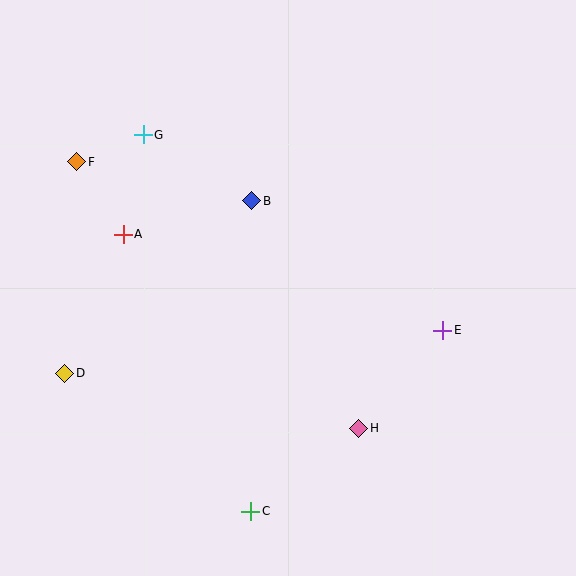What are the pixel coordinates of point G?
Point G is at (143, 135).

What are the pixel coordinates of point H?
Point H is at (359, 428).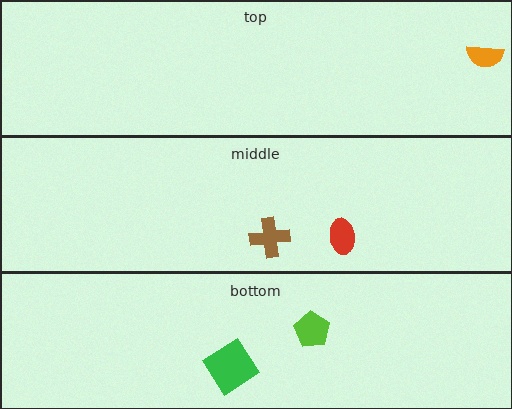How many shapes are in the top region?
1.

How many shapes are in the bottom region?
2.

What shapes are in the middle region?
The red ellipse, the brown cross.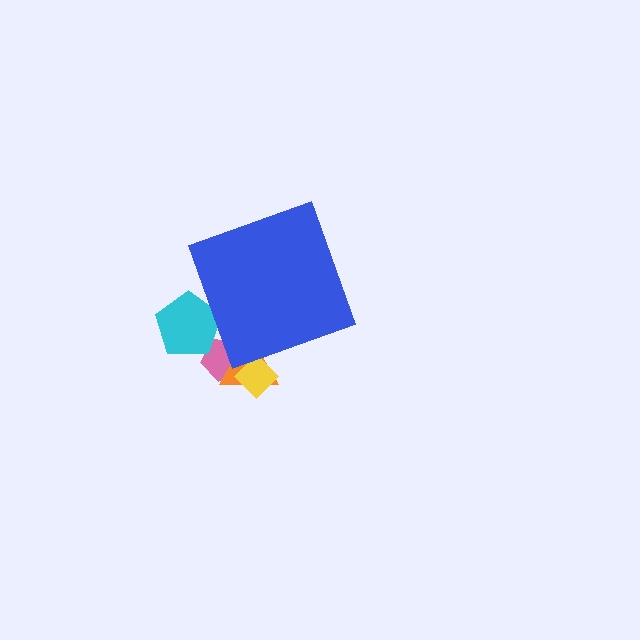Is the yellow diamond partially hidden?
Yes, the yellow diamond is partially hidden behind the blue diamond.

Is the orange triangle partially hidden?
Yes, the orange triangle is partially hidden behind the blue diamond.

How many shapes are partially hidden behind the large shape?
4 shapes are partially hidden.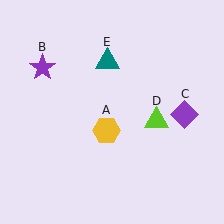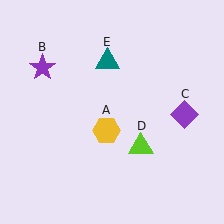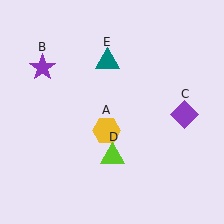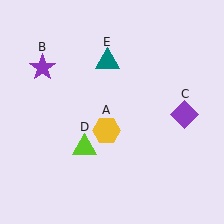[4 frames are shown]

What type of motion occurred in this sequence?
The lime triangle (object D) rotated clockwise around the center of the scene.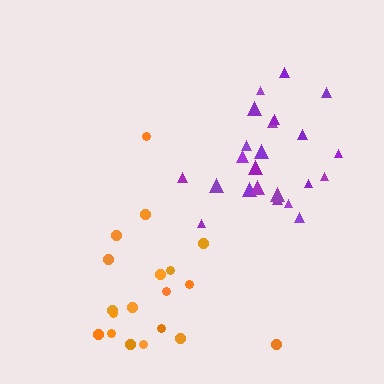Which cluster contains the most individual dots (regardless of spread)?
Purple (23).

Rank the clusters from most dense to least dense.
purple, orange.